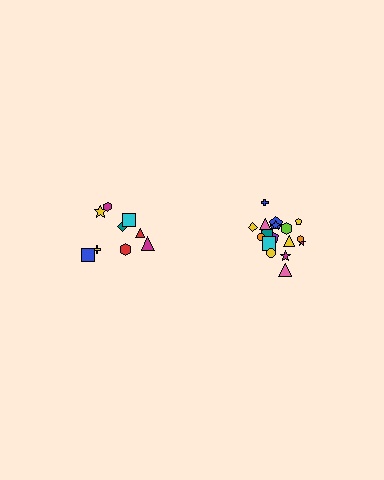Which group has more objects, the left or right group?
The right group.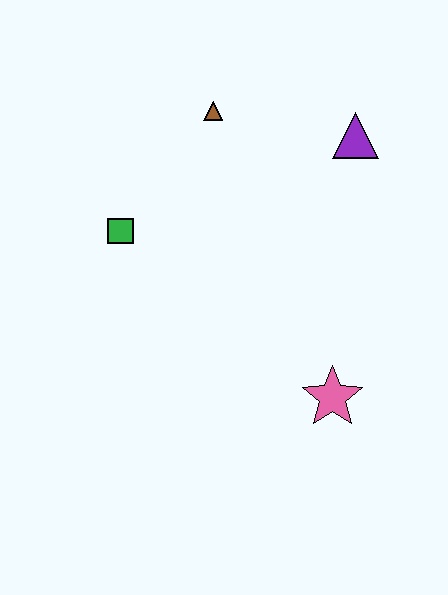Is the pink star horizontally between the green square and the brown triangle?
No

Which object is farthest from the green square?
The pink star is farthest from the green square.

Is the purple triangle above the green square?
Yes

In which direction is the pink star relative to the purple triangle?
The pink star is below the purple triangle.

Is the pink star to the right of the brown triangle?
Yes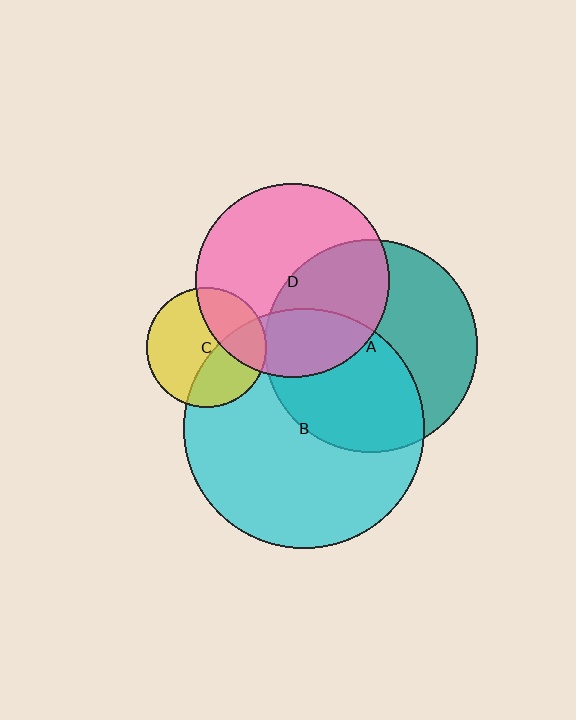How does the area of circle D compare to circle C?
Approximately 2.6 times.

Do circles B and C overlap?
Yes.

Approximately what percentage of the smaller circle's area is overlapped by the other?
Approximately 40%.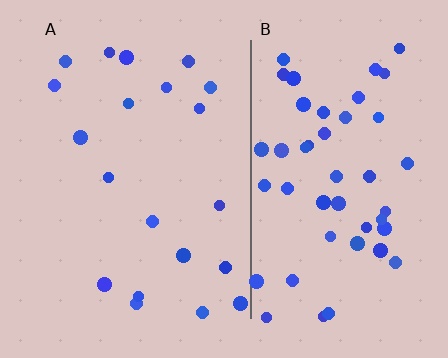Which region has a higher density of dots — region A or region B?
B (the right).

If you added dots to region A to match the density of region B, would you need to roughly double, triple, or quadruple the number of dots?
Approximately double.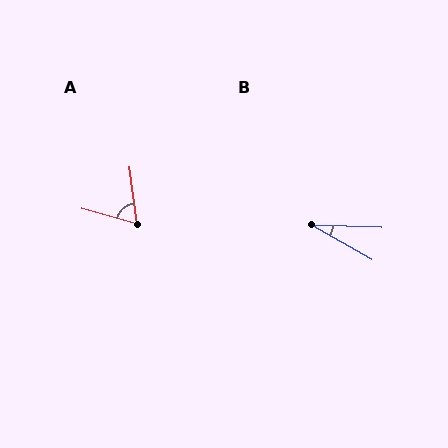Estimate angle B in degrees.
Approximately 27 degrees.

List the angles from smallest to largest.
B (27°), A (67°).